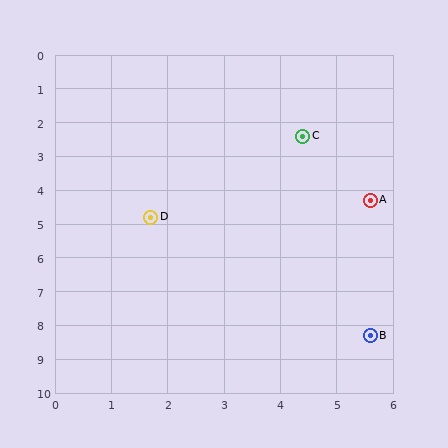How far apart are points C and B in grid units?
Points C and B are about 6.0 grid units apart.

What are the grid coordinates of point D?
Point D is at approximately (1.7, 4.8).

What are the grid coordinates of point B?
Point B is at approximately (5.6, 8.3).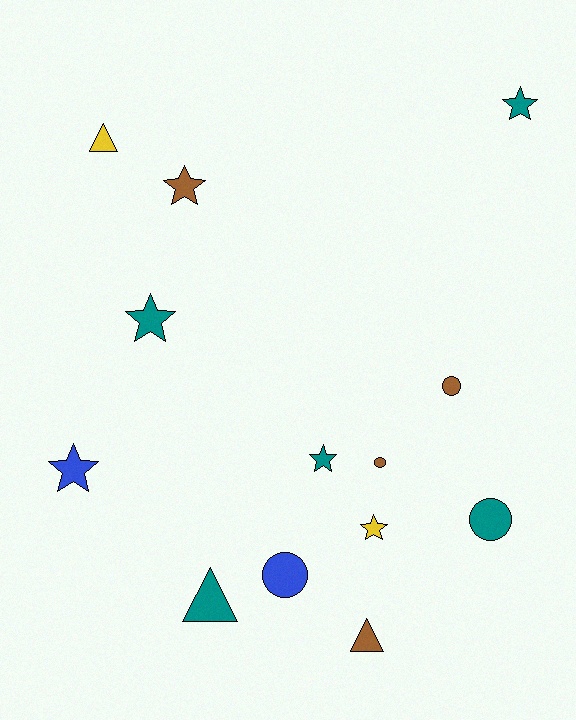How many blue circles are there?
There is 1 blue circle.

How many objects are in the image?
There are 13 objects.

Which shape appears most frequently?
Star, with 6 objects.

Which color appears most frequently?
Teal, with 5 objects.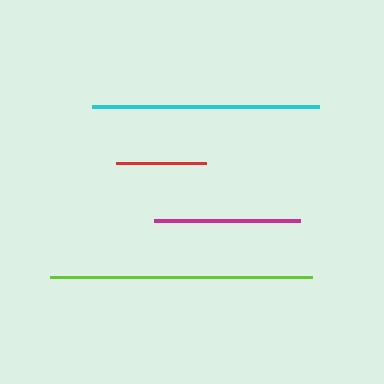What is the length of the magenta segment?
The magenta segment is approximately 146 pixels long.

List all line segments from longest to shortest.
From longest to shortest: lime, cyan, magenta, red.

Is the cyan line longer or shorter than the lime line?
The lime line is longer than the cyan line.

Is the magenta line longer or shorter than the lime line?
The lime line is longer than the magenta line.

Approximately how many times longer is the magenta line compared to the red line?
The magenta line is approximately 1.6 times the length of the red line.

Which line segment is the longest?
The lime line is the longest at approximately 261 pixels.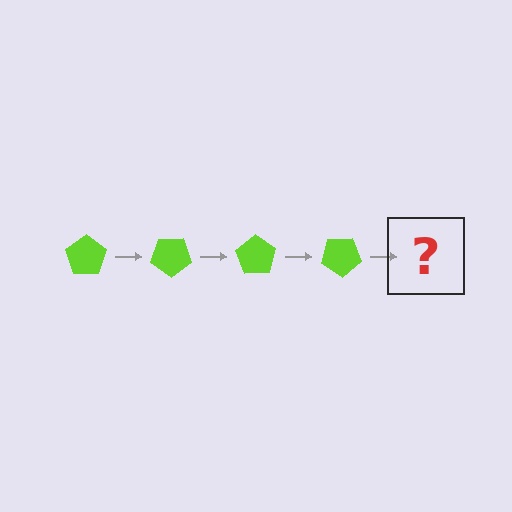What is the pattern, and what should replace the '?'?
The pattern is that the pentagon rotates 35 degrees each step. The '?' should be a lime pentagon rotated 140 degrees.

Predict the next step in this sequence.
The next step is a lime pentagon rotated 140 degrees.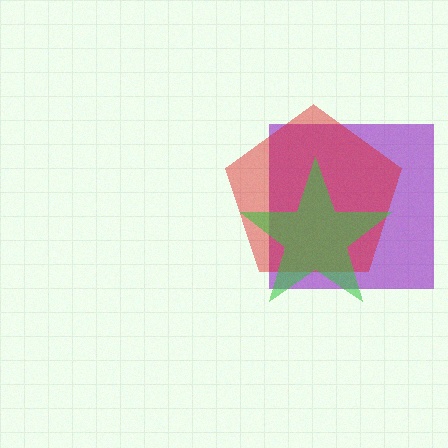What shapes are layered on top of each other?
The layered shapes are: a purple square, a red pentagon, a green star.